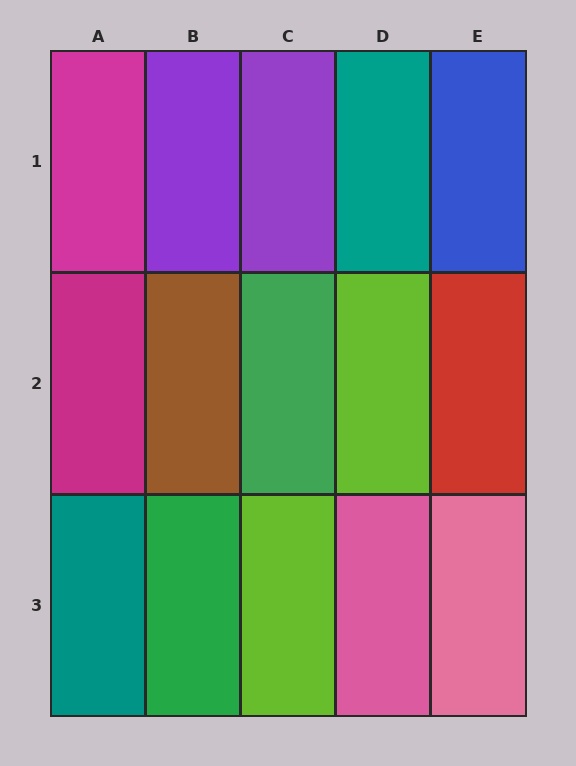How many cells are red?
1 cell is red.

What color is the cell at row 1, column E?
Blue.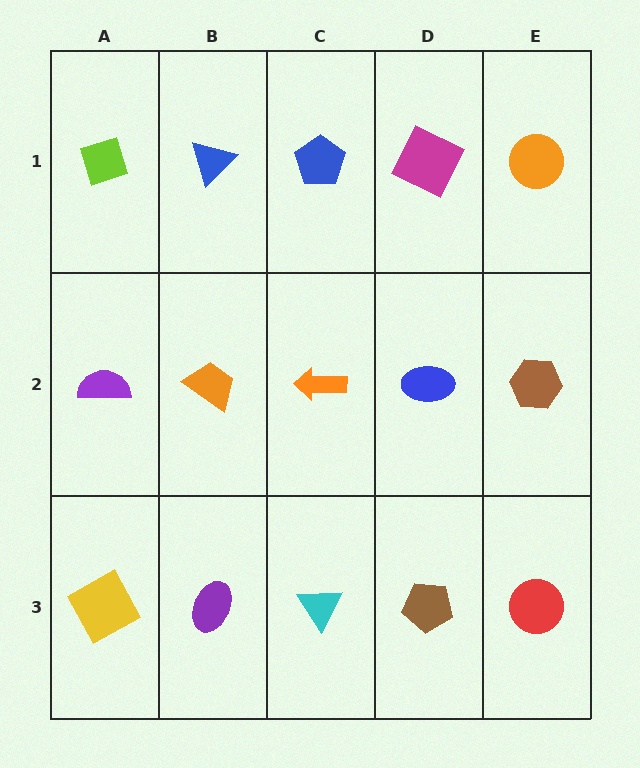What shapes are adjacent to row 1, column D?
A blue ellipse (row 2, column D), a blue pentagon (row 1, column C), an orange circle (row 1, column E).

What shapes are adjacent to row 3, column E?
A brown hexagon (row 2, column E), a brown pentagon (row 3, column D).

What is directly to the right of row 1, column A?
A blue triangle.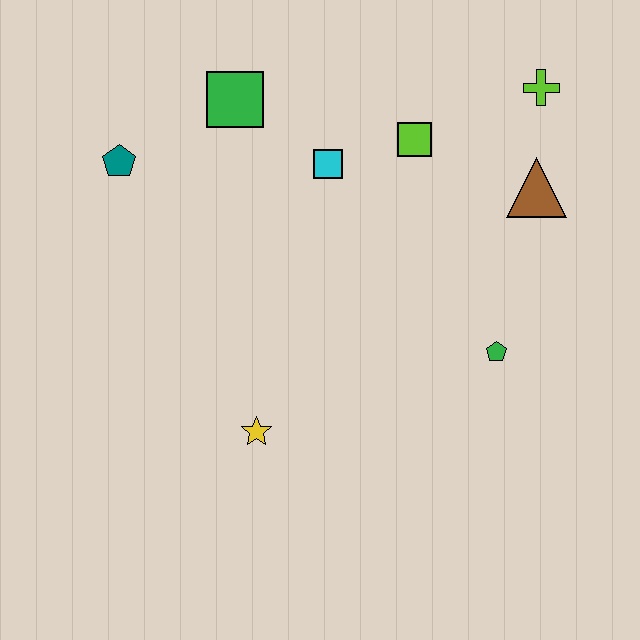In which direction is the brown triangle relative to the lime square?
The brown triangle is to the right of the lime square.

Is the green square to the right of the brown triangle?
No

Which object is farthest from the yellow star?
The lime cross is farthest from the yellow star.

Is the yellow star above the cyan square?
No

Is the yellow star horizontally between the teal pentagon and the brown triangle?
Yes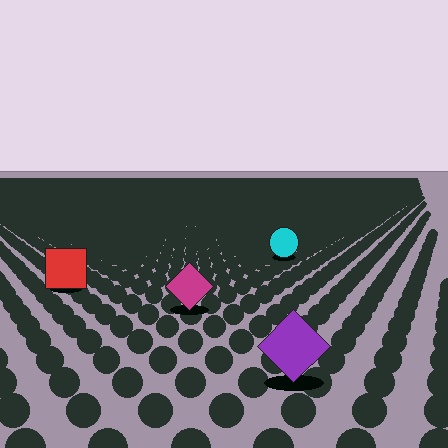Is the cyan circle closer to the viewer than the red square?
No. The red square is closer — you can tell from the texture gradient: the ground texture is coarser near it.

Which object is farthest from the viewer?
The cyan circle is farthest from the viewer. It appears smaller and the ground texture around it is denser.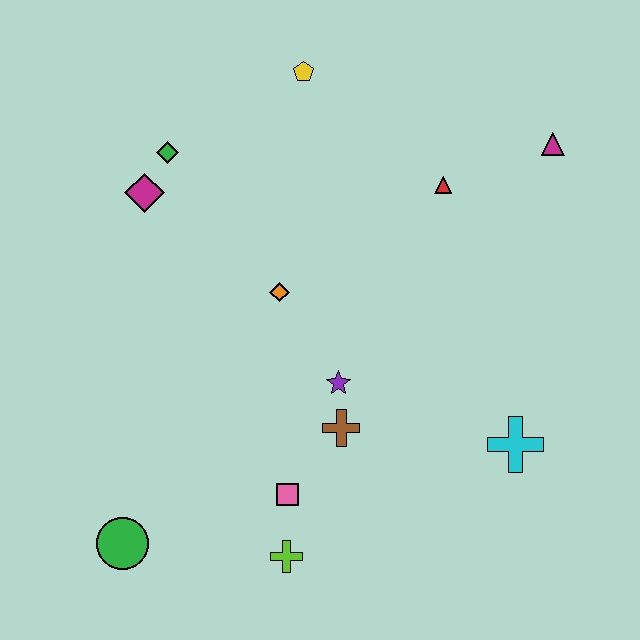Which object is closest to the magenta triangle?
The red triangle is closest to the magenta triangle.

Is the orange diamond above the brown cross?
Yes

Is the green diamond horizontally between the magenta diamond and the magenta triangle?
Yes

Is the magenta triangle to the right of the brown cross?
Yes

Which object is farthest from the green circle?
The magenta triangle is farthest from the green circle.